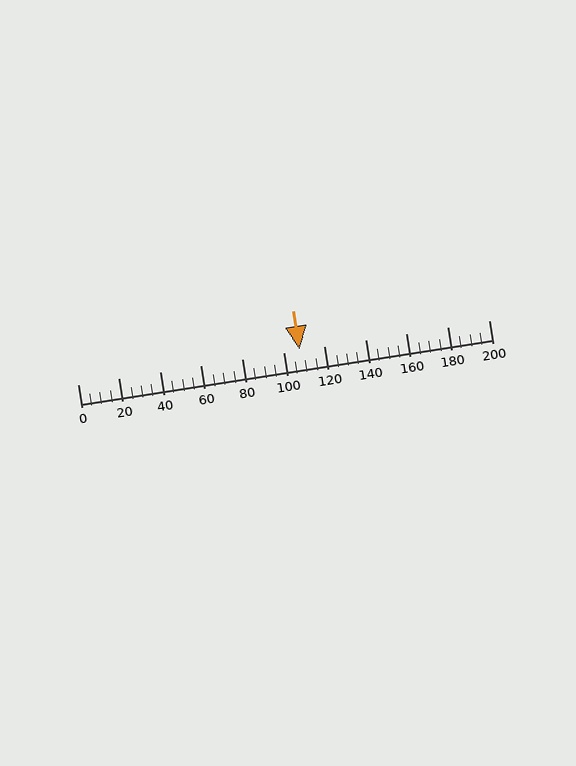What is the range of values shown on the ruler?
The ruler shows values from 0 to 200.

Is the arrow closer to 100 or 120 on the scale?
The arrow is closer to 100.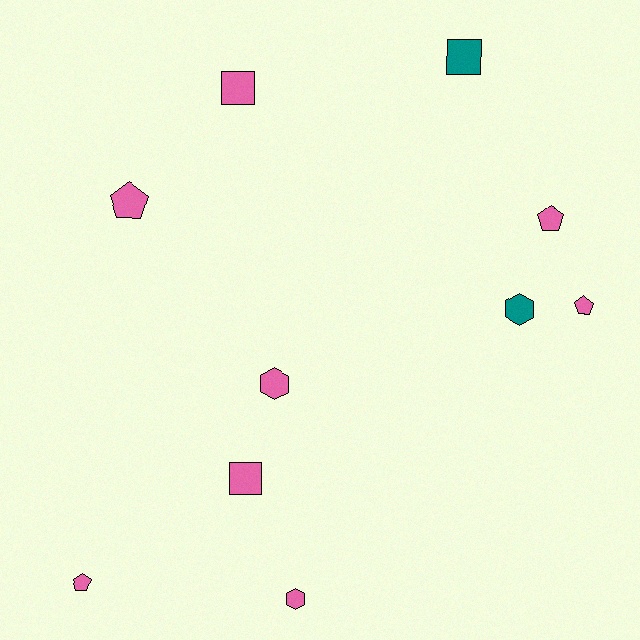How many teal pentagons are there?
There are no teal pentagons.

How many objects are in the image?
There are 10 objects.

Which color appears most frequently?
Pink, with 8 objects.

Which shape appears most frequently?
Pentagon, with 4 objects.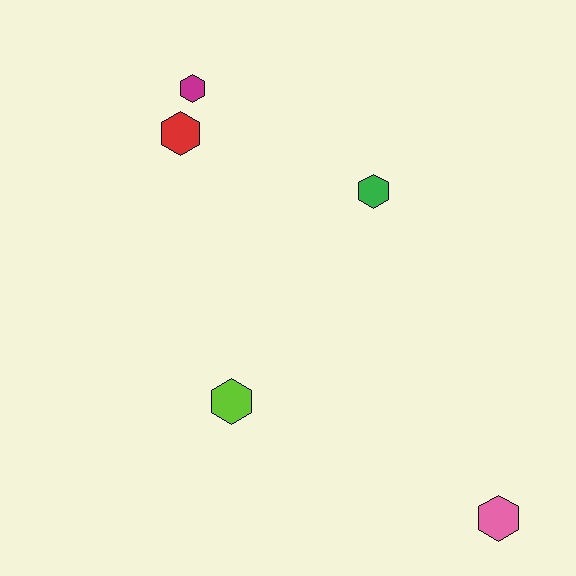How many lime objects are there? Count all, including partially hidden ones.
There is 1 lime object.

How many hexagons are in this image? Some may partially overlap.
There are 5 hexagons.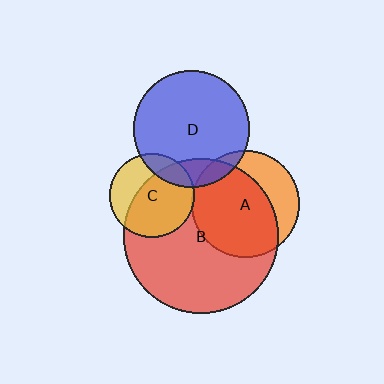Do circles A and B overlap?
Yes.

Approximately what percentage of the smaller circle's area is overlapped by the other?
Approximately 70%.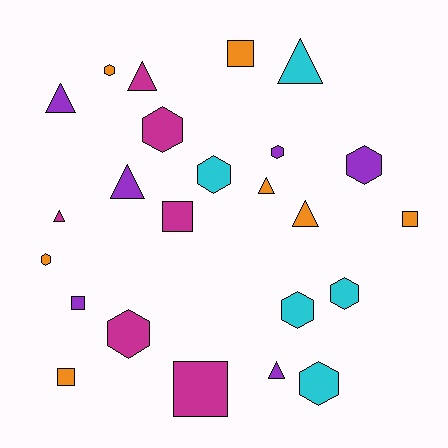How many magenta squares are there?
There are 2 magenta squares.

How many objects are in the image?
There are 24 objects.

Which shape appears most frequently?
Hexagon, with 10 objects.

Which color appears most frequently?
Orange, with 7 objects.